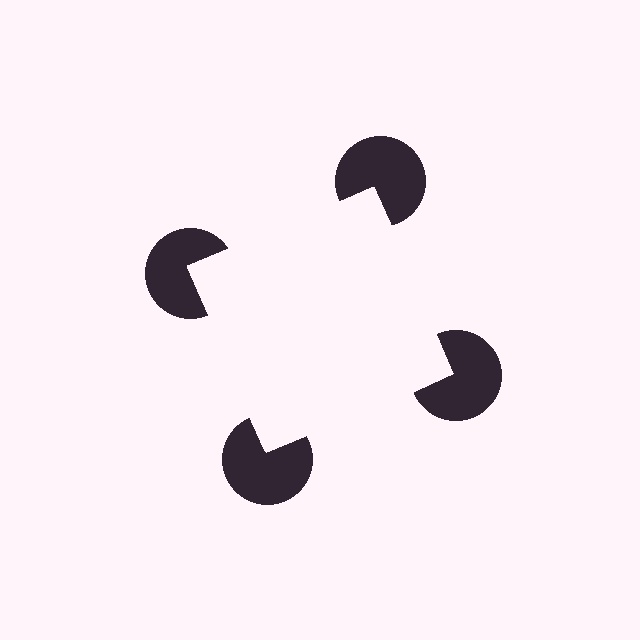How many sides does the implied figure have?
4 sides.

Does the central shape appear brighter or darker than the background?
It typically appears slightly brighter than the background, even though no actual brightness change is drawn.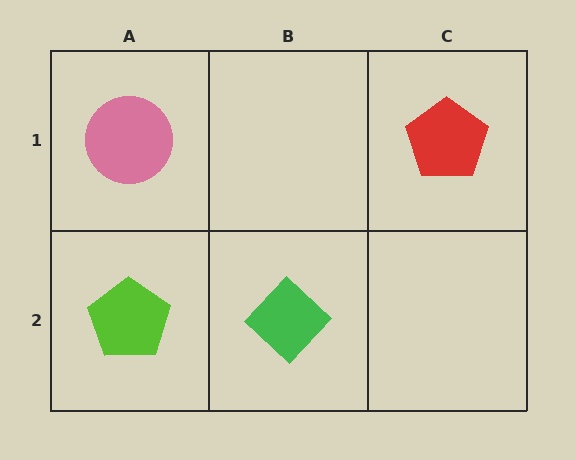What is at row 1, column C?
A red pentagon.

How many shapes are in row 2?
2 shapes.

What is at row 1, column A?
A pink circle.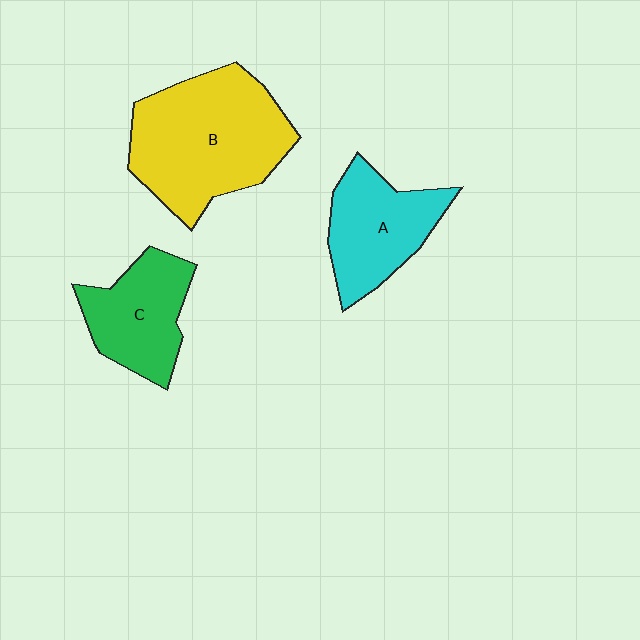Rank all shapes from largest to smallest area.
From largest to smallest: B (yellow), A (cyan), C (green).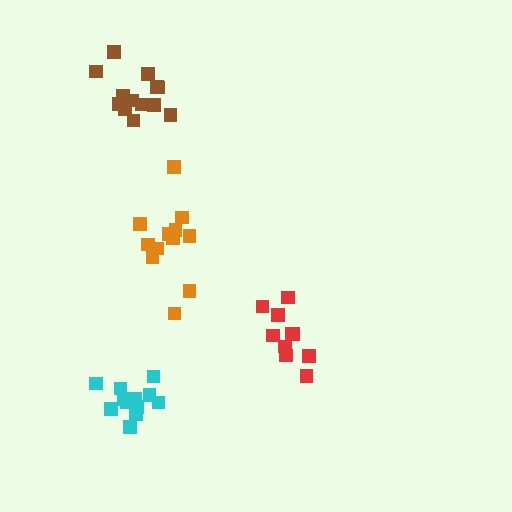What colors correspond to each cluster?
The clusters are colored: red, cyan, brown, orange.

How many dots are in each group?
Group 1: 11 dots, Group 2: 12 dots, Group 3: 13 dots, Group 4: 12 dots (48 total).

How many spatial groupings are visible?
There are 4 spatial groupings.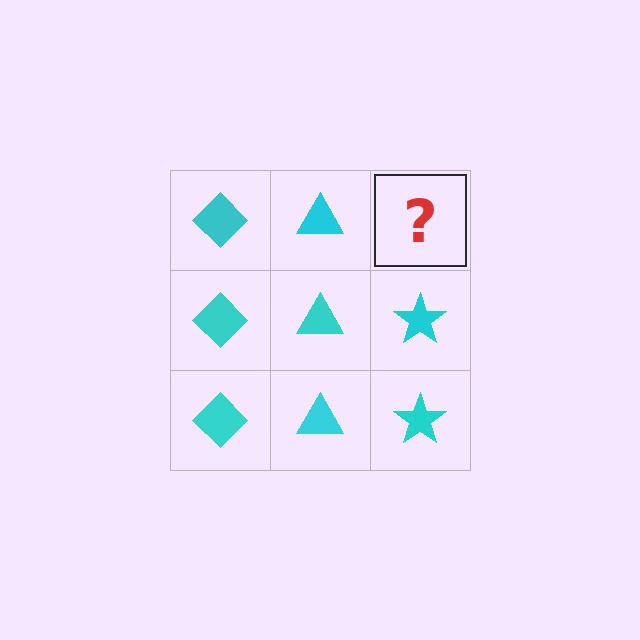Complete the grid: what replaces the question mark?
The question mark should be replaced with a cyan star.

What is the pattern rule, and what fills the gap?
The rule is that each column has a consistent shape. The gap should be filled with a cyan star.